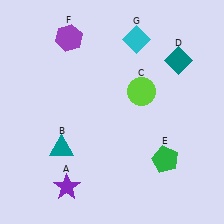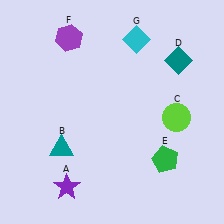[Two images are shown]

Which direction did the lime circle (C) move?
The lime circle (C) moved right.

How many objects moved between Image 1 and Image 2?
1 object moved between the two images.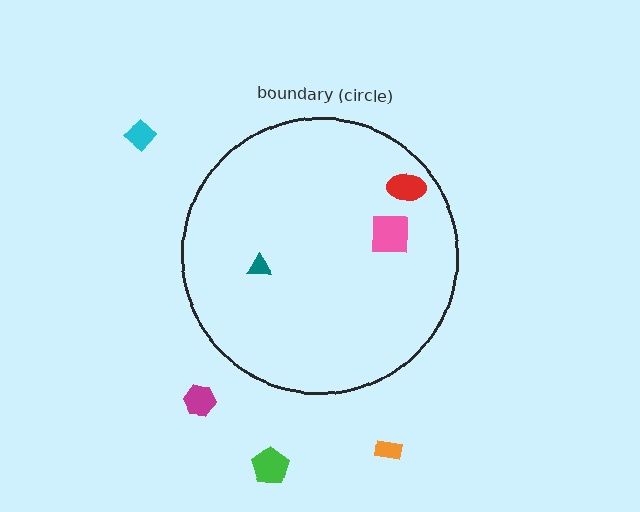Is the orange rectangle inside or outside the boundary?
Outside.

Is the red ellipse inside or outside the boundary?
Inside.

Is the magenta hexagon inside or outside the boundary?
Outside.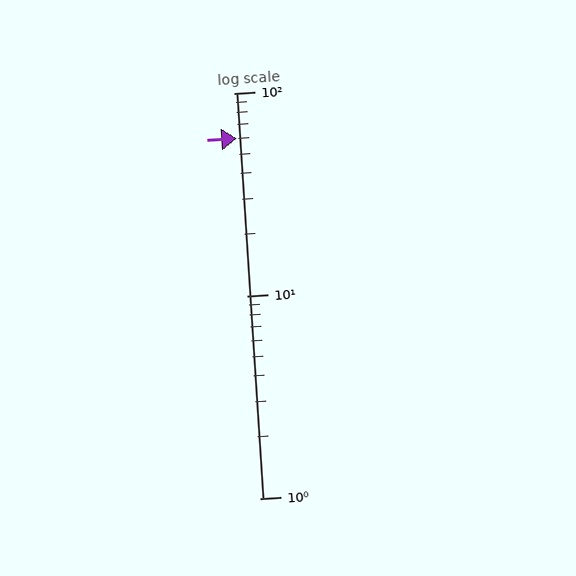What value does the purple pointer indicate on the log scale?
The pointer indicates approximately 60.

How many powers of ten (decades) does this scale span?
The scale spans 2 decades, from 1 to 100.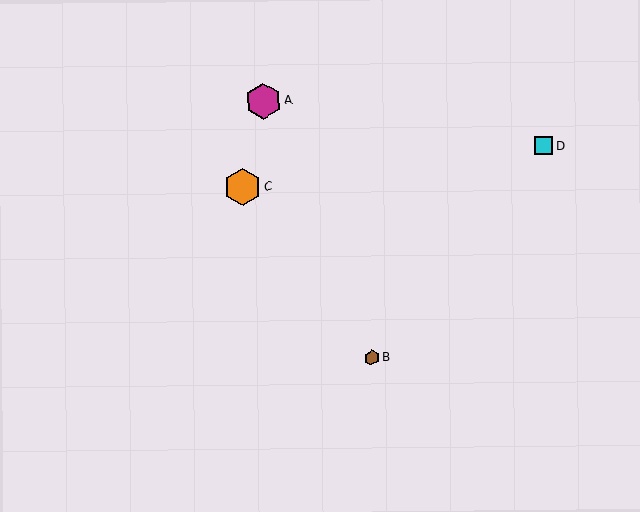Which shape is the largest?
The orange hexagon (labeled C) is the largest.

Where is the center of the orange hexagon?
The center of the orange hexagon is at (243, 187).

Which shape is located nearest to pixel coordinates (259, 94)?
The magenta hexagon (labeled A) at (263, 101) is nearest to that location.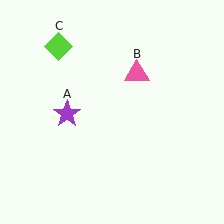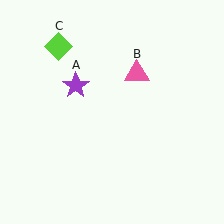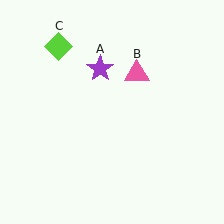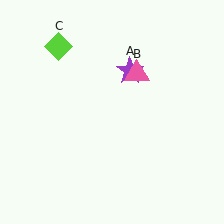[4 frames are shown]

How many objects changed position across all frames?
1 object changed position: purple star (object A).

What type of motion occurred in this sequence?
The purple star (object A) rotated clockwise around the center of the scene.